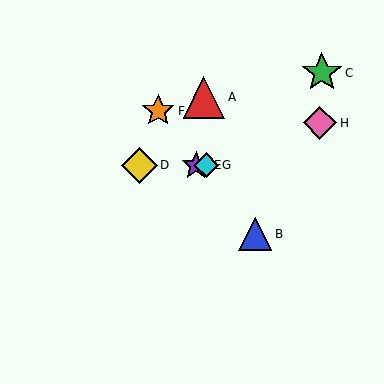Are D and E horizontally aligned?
Yes, both are at y≈165.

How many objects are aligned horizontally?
3 objects (D, E, G) are aligned horizontally.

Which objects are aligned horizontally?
Objects D, E, G are aligned horizontally.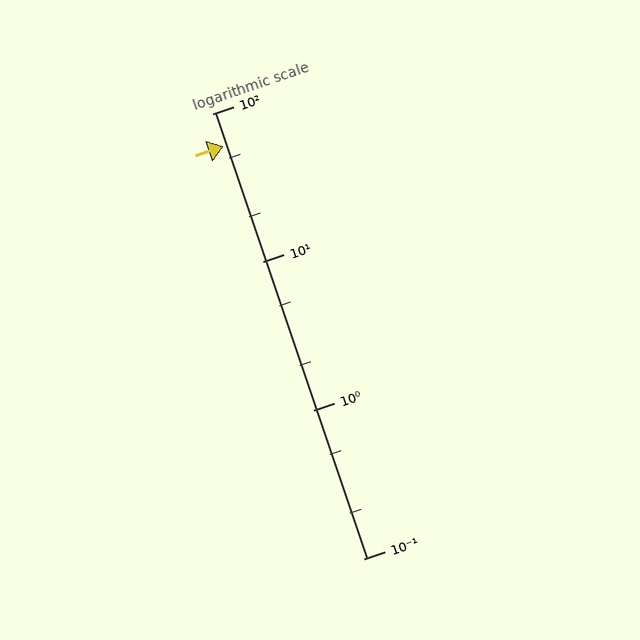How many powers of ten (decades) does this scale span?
The scale spans 3 decades, from 0.1 to 100.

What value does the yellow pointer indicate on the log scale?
The pointer indicates approximately 60.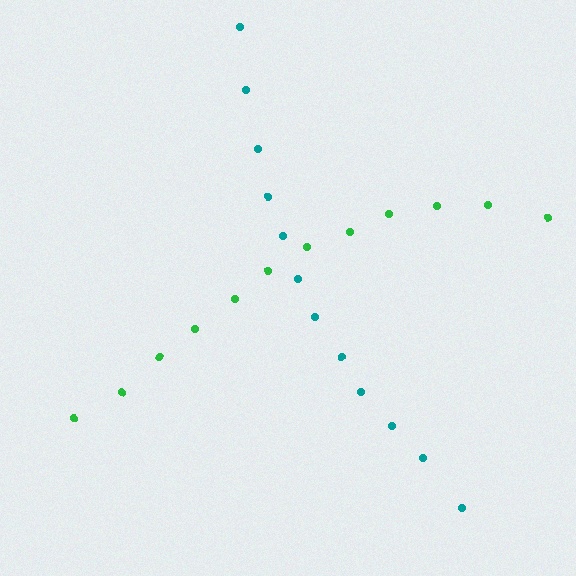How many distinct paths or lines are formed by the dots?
There are 2 distinct paths.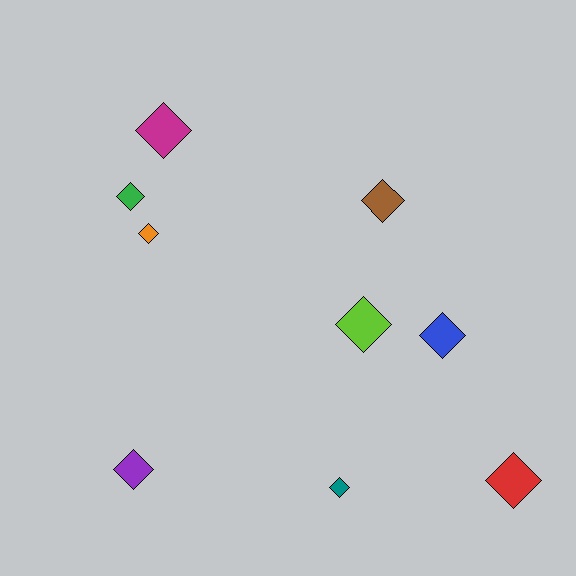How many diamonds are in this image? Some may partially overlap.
There are 9 diamonds.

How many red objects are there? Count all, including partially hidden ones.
There is 1 red object.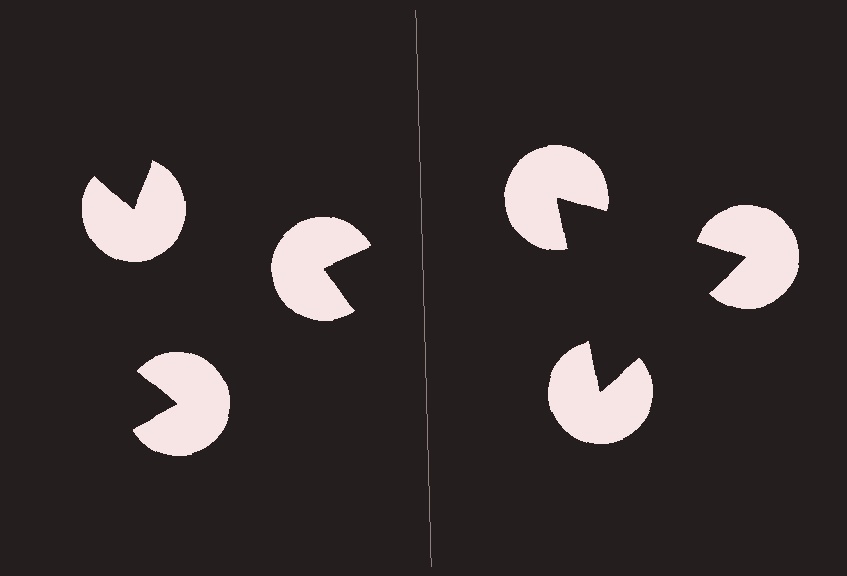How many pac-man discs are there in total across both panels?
6 — 3 on each side.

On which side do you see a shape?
An illusory triangle appears on the right side. On the left side the wedge cuts are rotated, so no coherent shape forms.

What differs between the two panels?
The pac-man discs are positioned identically on both sides; only the wedge orientations differ. On the right they align to a triangle; on the left they are misaligned.